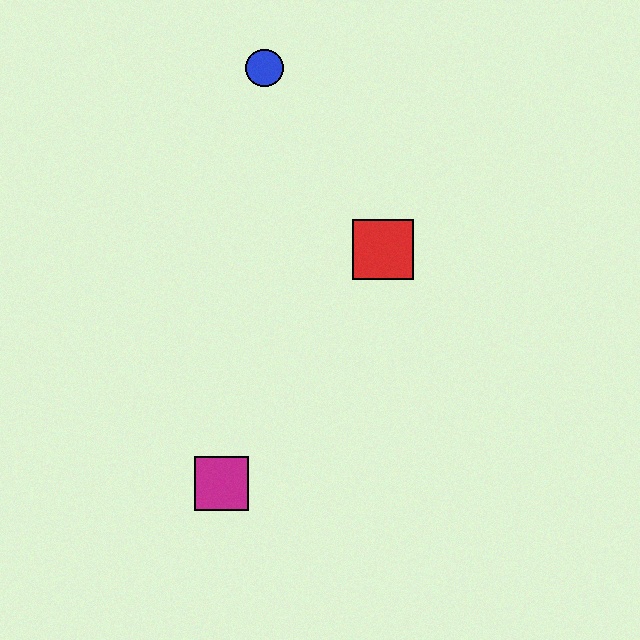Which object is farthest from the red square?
The magenta square is farthest from the red square.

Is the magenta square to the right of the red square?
No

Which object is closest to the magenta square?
The red square is closest to the magenta square.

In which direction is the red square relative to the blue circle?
The red square is below the blue circle.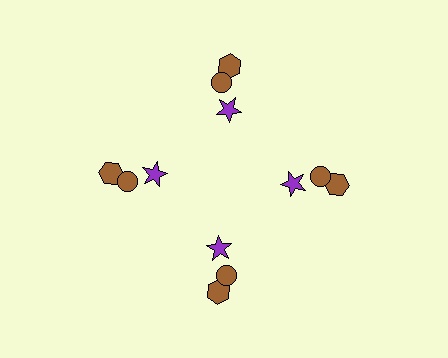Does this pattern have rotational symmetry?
Yes, this pattern has 4-fold rotational symmetry. It looks the same after rotating 90 degrees around the center.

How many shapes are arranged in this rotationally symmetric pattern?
There are 12 shapes, arranged in 4 groups of 3.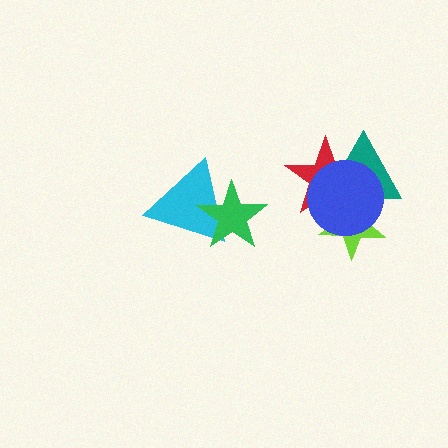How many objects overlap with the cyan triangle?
1 object overlaps with the cyan triangle.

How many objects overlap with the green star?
1 object overlaps with the green star.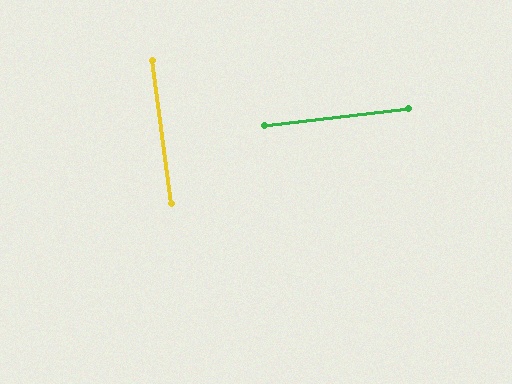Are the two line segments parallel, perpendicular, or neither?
Perpendicular — they meet at approximately 89°.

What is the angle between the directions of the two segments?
Approximately 89 degrees.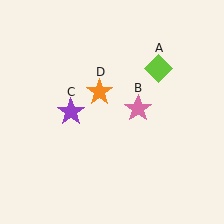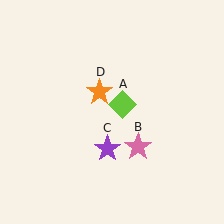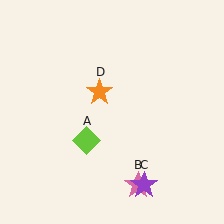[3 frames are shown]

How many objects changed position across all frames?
3 objects changed position: lime diamond (object A), pink star (object B), purple star (object C).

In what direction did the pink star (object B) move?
The pink star (object B) moved down.